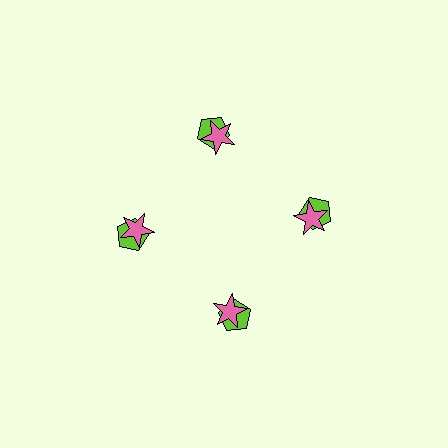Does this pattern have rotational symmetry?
Yes, this pattern has 4-fold rotational symmetry. It looks the same after rotating 90 degrees around the center.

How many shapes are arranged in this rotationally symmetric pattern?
There are 8 shapes, arranged in 4 groups of 2.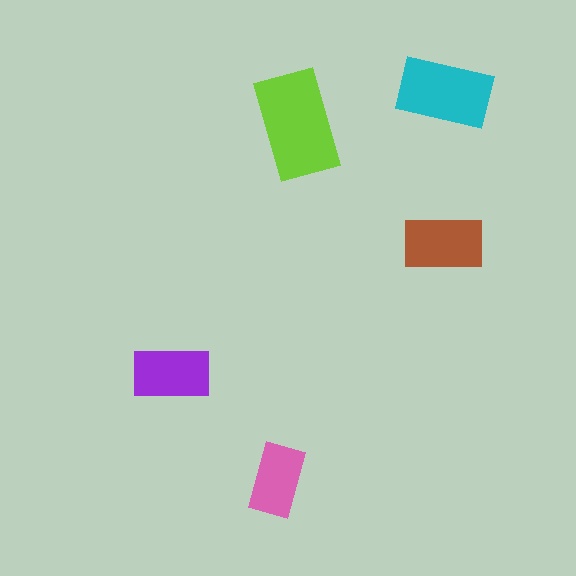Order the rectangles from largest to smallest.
the lime one, the cyan one, the brown one, the purple one, the pink one.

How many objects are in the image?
There are 5 objects in the image.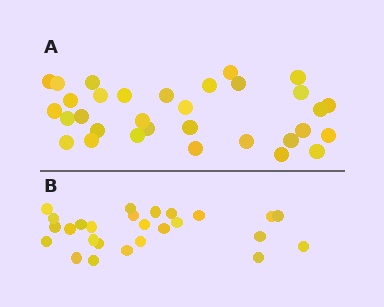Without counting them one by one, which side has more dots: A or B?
Region A (the top region) has more dots.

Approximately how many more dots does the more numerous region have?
Region A has about 6 more dots than region B.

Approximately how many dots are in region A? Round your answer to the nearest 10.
About 30 dots. (The exact count is 32, which rounds to 30.)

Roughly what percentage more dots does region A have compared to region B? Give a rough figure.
About 25% more.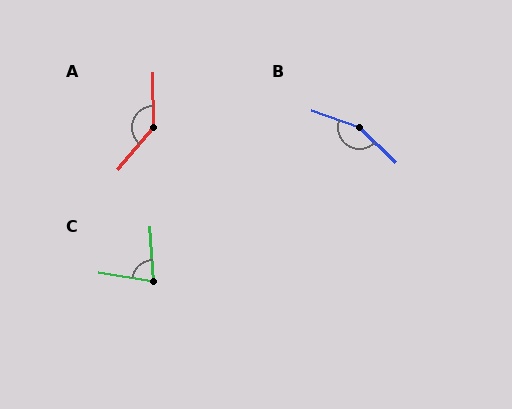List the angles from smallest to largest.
C (77°), A (139°), B (155°).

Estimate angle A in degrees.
Approximately 139 degrees.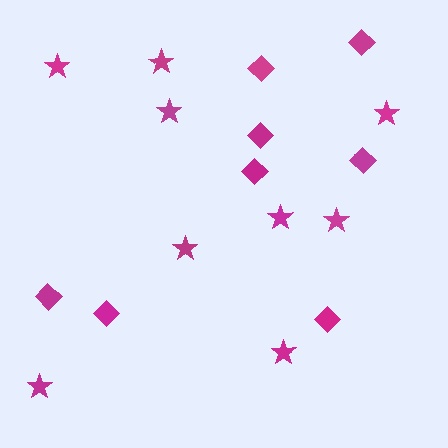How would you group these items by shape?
There are 2 groups: one group of stars (9) and one group of diamonds (8).